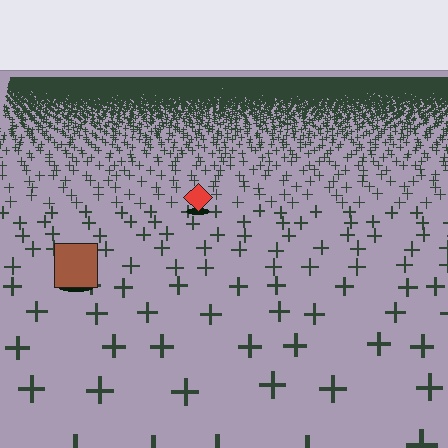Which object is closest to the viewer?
The brown square is closest. The texture marks near it are larger and more spread out.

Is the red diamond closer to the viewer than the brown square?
No. The brown square is closer — you can tell from the texture gradient: the ground texture is coarser near it.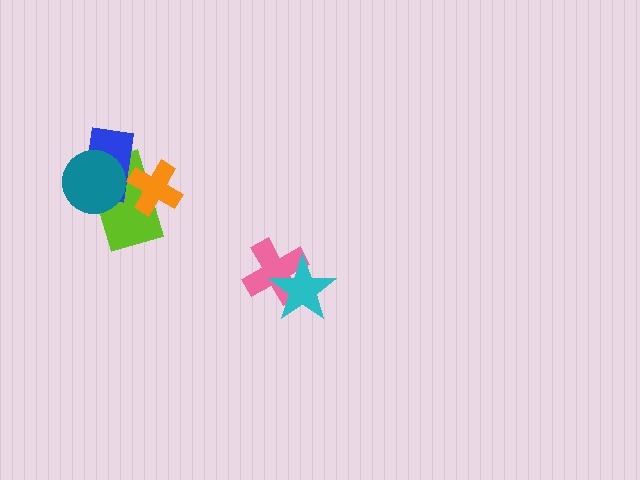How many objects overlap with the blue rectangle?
3 objects overlap with the blue rectangle.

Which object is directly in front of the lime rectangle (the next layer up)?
The blue rectangle is directly in front of the lime rectangle.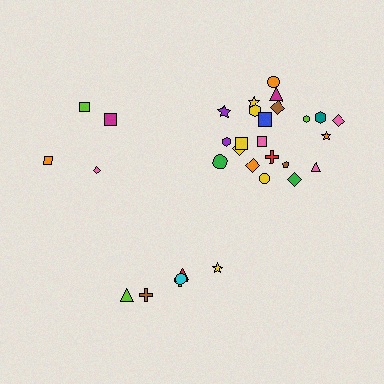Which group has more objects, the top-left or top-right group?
The top-right group.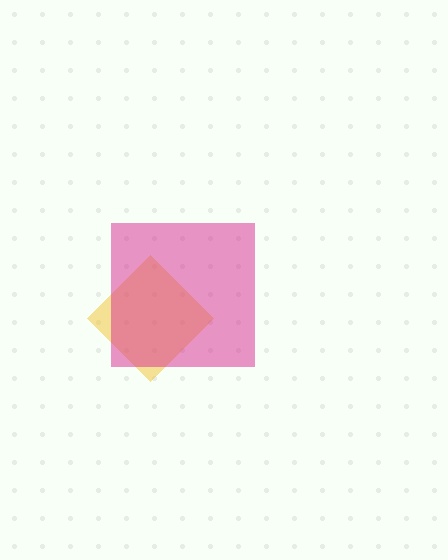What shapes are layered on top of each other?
The layered shapes are: a yellow diamond, a magenta square.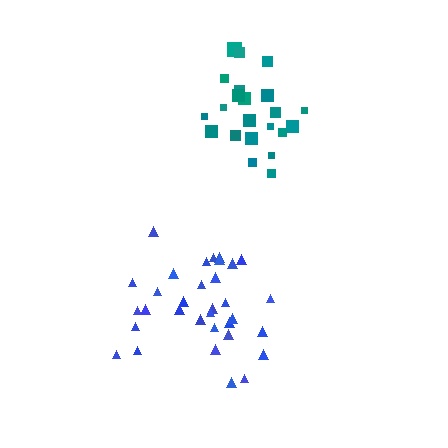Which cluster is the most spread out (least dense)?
Blue.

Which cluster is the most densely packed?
Teal.